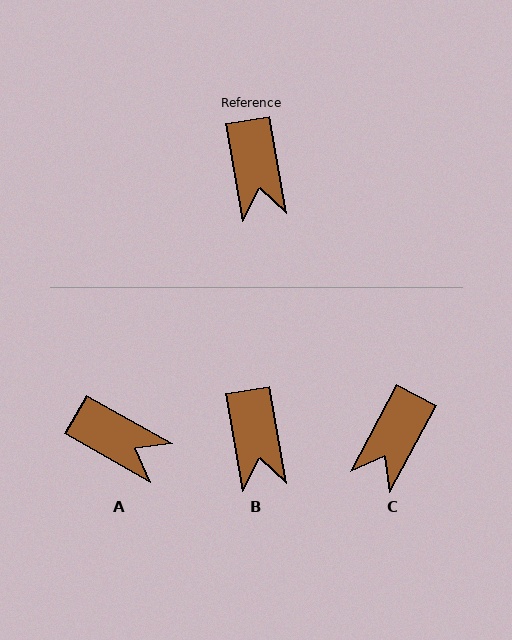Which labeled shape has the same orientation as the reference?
B.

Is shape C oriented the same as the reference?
No, it is off by about 37 degrees.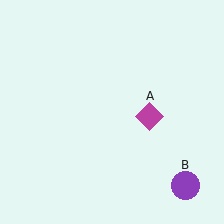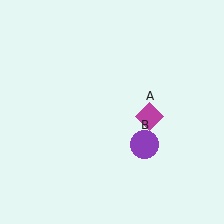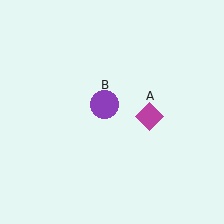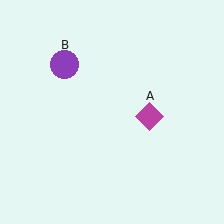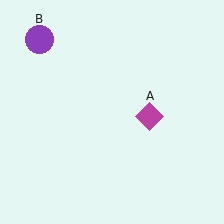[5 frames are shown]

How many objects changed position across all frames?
1 object changed position: purple circle (object B).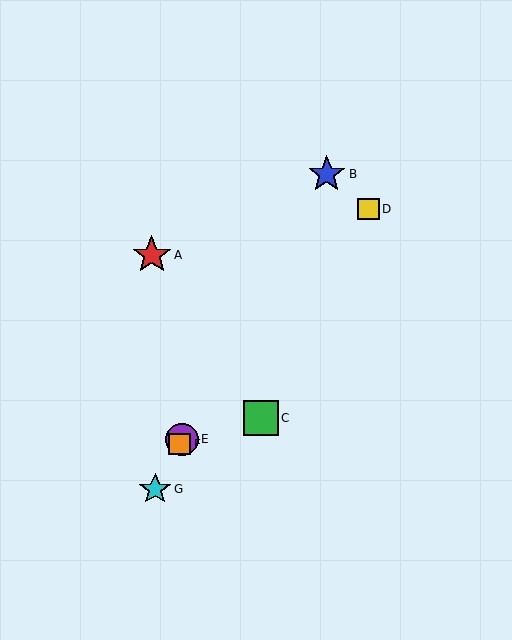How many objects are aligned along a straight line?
4 objects (B, E, F, G) are aligned along a straight line.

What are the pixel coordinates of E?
Object E is at (182, 439).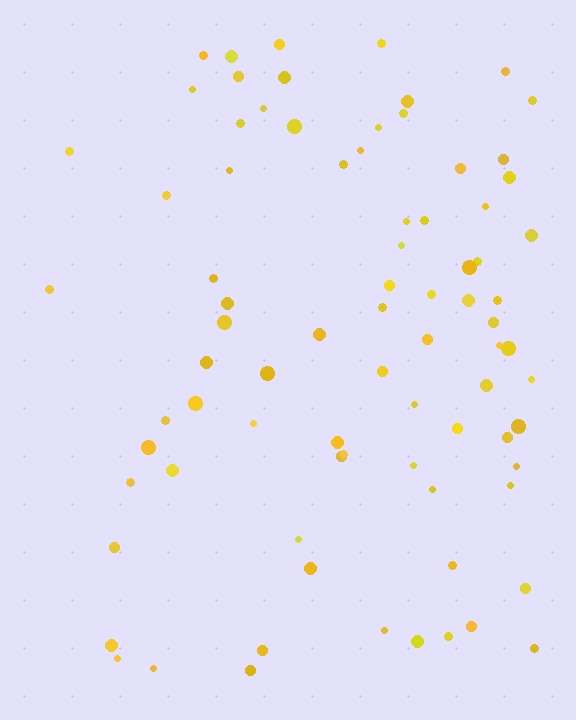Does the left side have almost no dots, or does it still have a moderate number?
Still a moderate number, just noticeably fewer than the right.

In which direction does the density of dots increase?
From left to right, with the right side densest.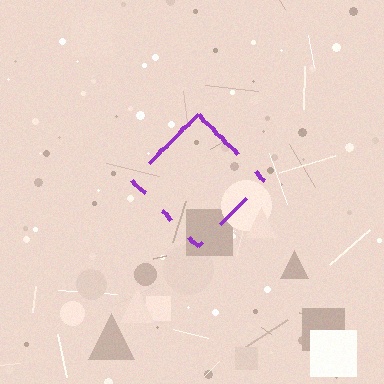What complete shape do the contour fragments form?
The contour fragments form a diamond.